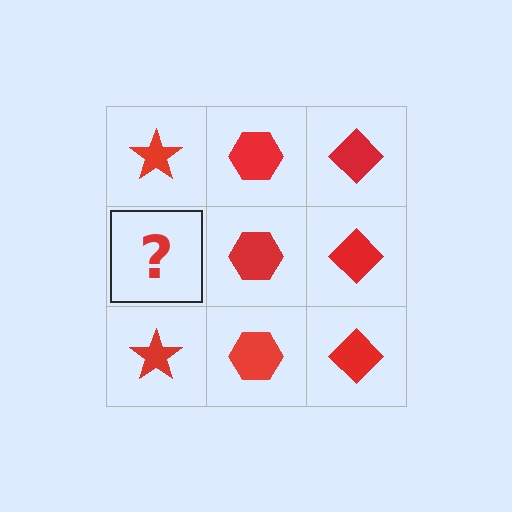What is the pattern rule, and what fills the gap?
The rule is that each column has a consistent shape. The gap should be filled with a red star.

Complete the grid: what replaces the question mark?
The question mark should be replaced with a red star.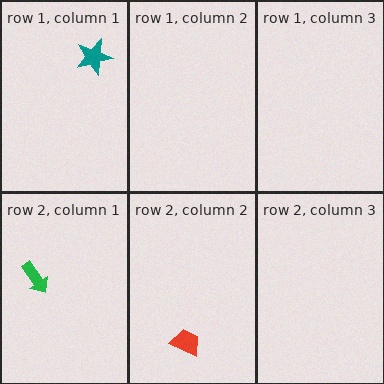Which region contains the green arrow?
The row 2, column 1 region.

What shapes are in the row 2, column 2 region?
The red trapezoid.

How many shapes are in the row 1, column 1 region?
1.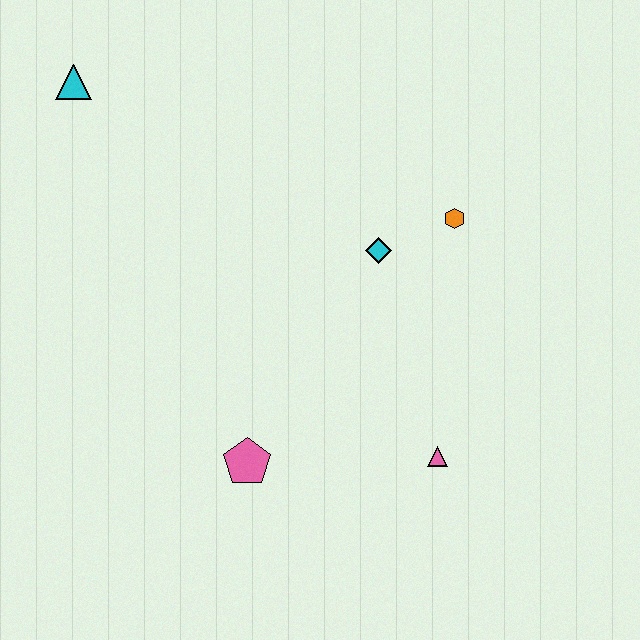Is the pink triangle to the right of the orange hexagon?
No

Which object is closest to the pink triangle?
The pink pentagon is closest to the pink triangle.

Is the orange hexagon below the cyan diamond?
No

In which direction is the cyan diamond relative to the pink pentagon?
The cyan diamond is above the pink pentagon.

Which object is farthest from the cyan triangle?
The pink triangle is farthest from the cyan triangle.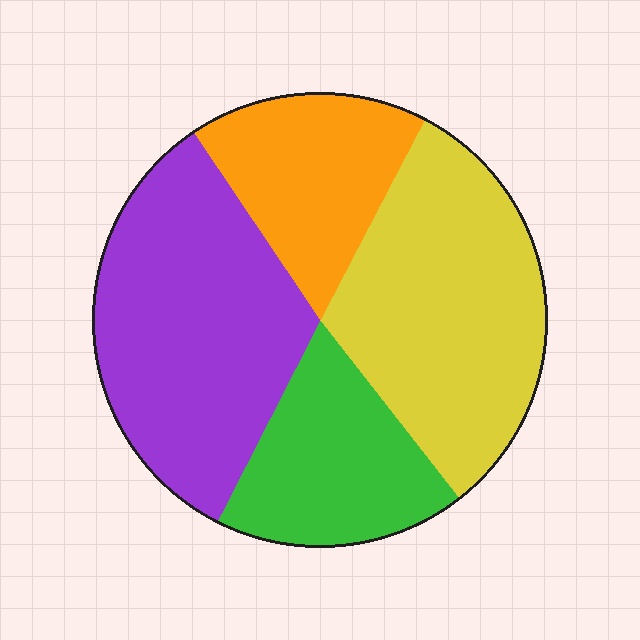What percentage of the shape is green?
Green covers about 20% of the shape.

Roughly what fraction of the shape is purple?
Purple covers roughly 35% of the shape.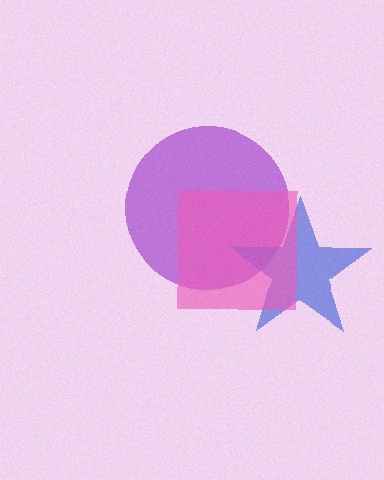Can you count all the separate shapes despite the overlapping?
Yes, there are 3 separate shapes.